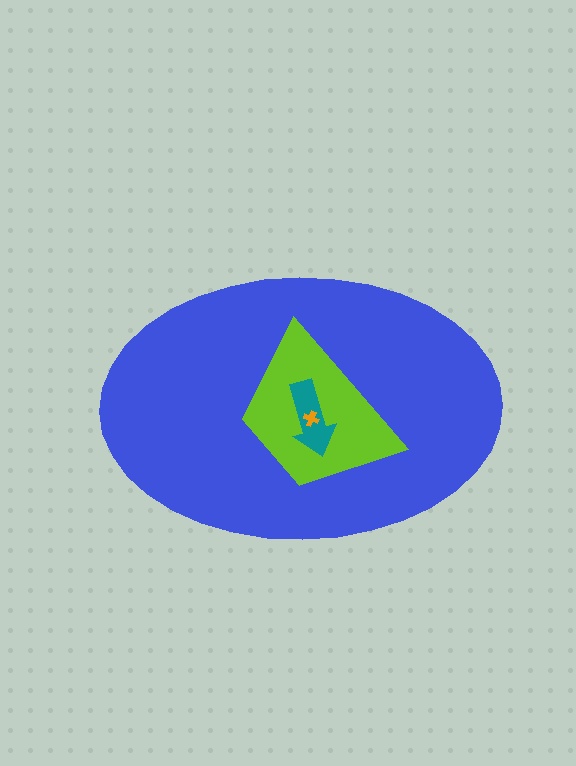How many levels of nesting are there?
4.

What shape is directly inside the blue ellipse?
The lime trapezoid.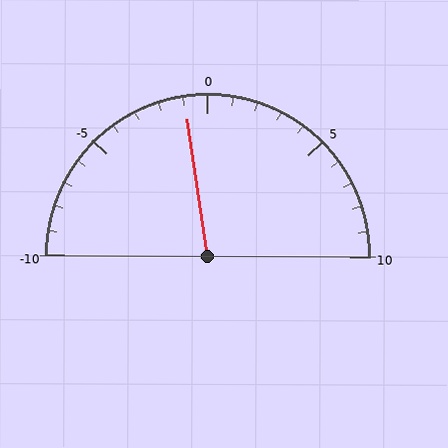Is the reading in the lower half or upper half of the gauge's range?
The reading is in the lower half of the range (-10 to 10).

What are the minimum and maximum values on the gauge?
The gauge ranges from -10 to 10.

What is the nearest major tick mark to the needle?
The nearest major tick mark is 0.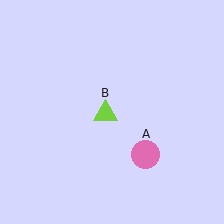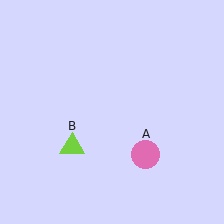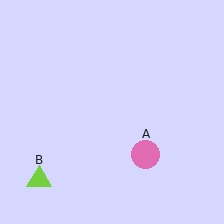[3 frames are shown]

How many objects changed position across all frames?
1 object changed position: lime triangle (object B).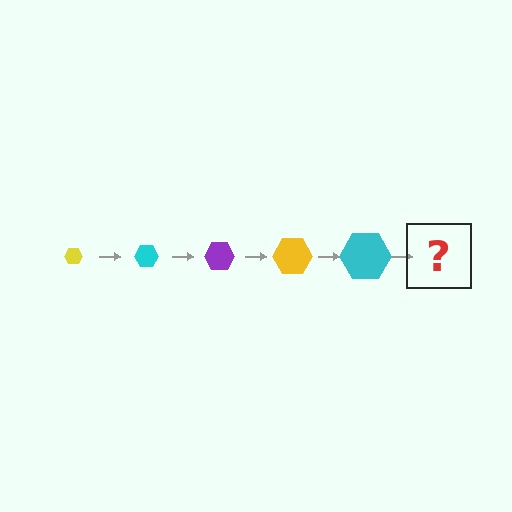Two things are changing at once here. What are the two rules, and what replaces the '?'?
The two rules are that the hexagon grows larger each step and the color cycles through yellow, cyan, and purple. The '?' should be a purple hexagon, larger than the previous one.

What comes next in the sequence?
The next element should be a purple hexagon, larger than the previous one.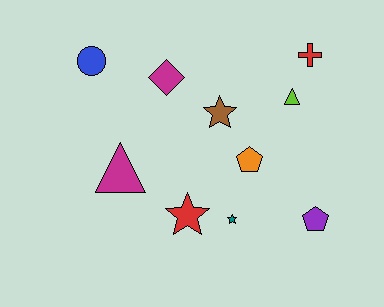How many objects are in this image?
There are 10 objects.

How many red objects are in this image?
There are 2 red objects.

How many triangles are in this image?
There are 2 triangles.